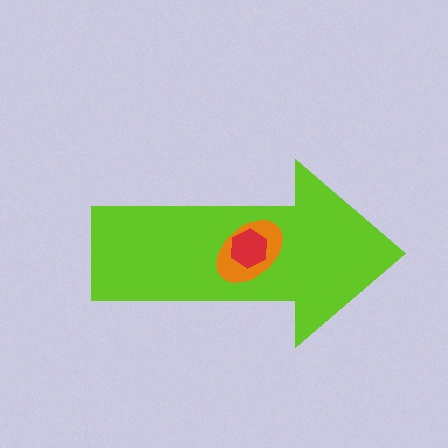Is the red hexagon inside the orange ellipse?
Yes.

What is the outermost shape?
The lime arrow.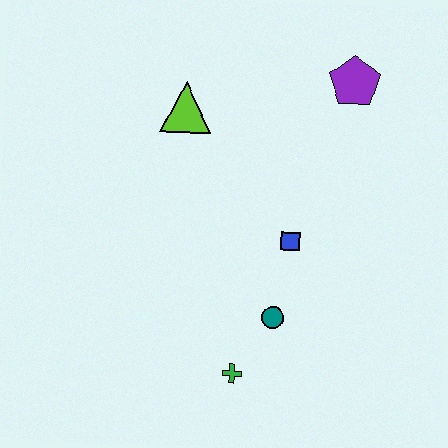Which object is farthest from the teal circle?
The purple pentagon is farthest from the teal circle.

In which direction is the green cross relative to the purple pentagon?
The green cross is below the purple pentagon.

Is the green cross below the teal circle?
Yes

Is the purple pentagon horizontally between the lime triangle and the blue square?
No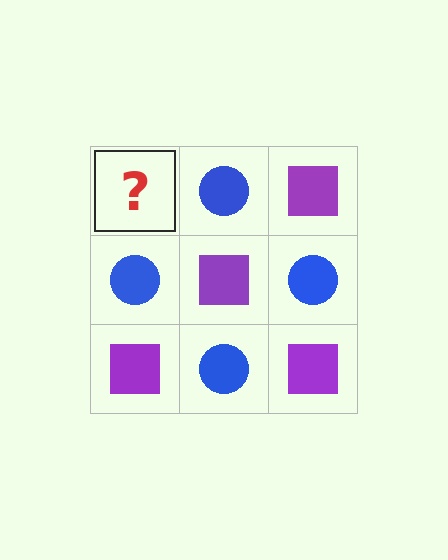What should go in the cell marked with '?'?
The missing cell should contain a purple square.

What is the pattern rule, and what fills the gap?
The rule is that it alternates purple square and blue circle in a checkerboard pattern. The gap should be filled with a purple square.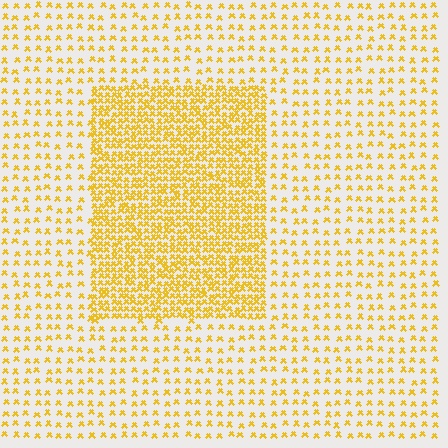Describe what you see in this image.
The image contains small yellow elements arranged at two different densities. A rectangle-shaped region is visible where the elements are more densely packed than the surrounding area.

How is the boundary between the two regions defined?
The boundary is defined by a change in element density (approximately 2.7x ratio). All elements are the same color, size, and shape.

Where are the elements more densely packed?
The elements are more densely packed inside the rectangle boundary.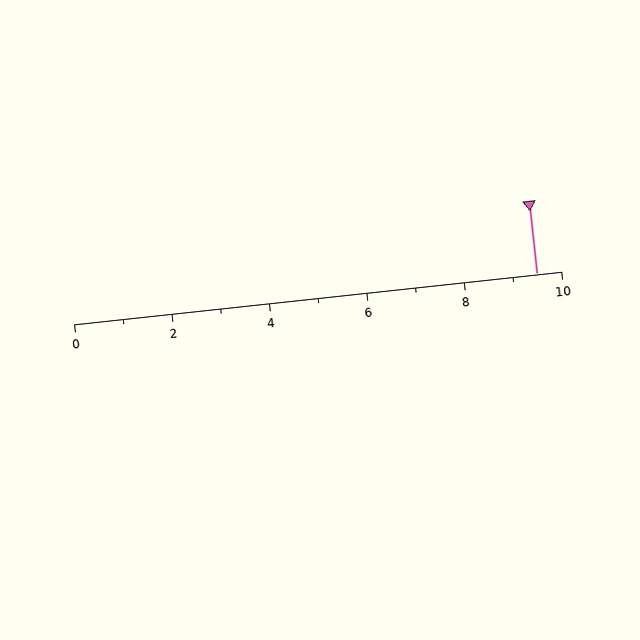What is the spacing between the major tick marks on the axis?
The major ticks are spaced 2 apart.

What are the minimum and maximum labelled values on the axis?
The axis runs from 0 to 10.